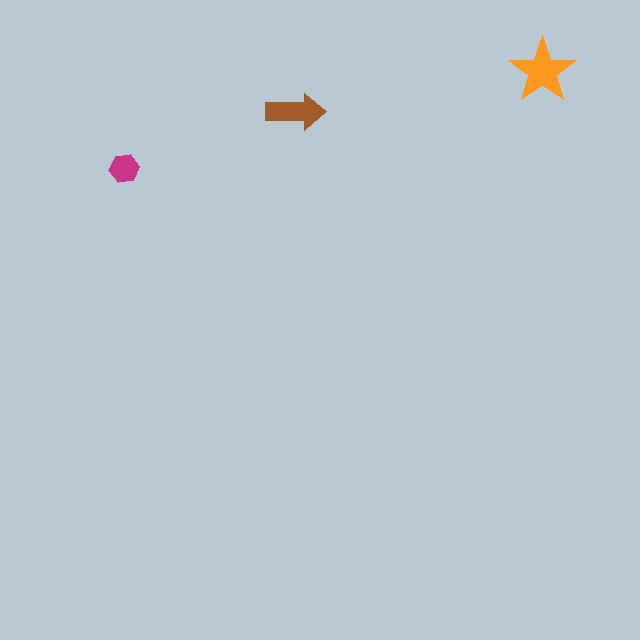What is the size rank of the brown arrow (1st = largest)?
2nd.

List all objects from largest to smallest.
The orange star, the brown arrow, the magenta hexagon.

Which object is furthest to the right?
The orange star is rightmost.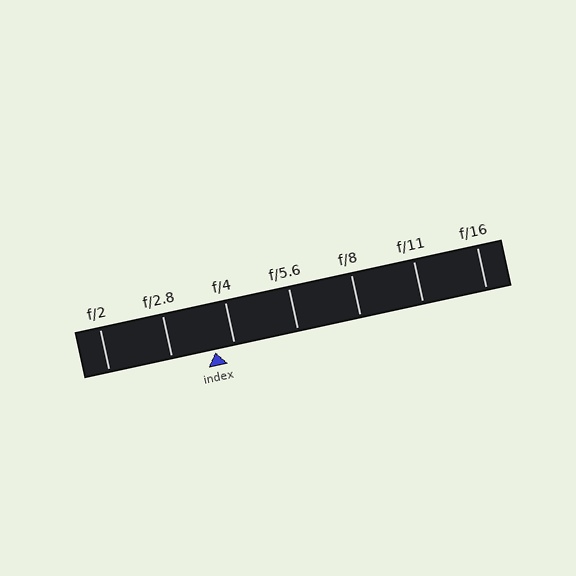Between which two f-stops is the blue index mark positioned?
The index mark is between f/2.8 and f/4.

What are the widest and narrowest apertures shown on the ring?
The widest aperture shown is f/2 and the narrowest is f/16.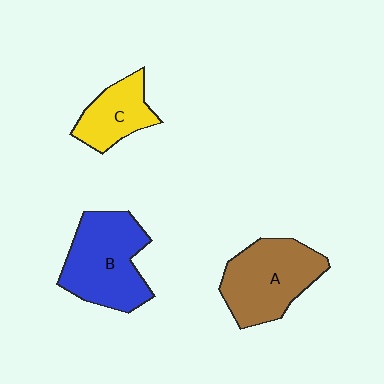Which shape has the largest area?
Shape B (blue).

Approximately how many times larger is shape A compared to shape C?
Approximately 1.7 times.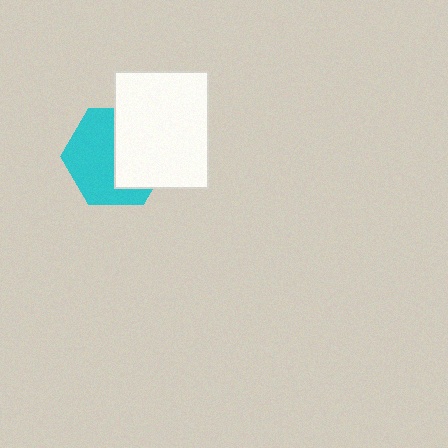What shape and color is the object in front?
The object in front is a white rectangle.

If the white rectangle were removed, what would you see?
You would see the complete cyan hexagon.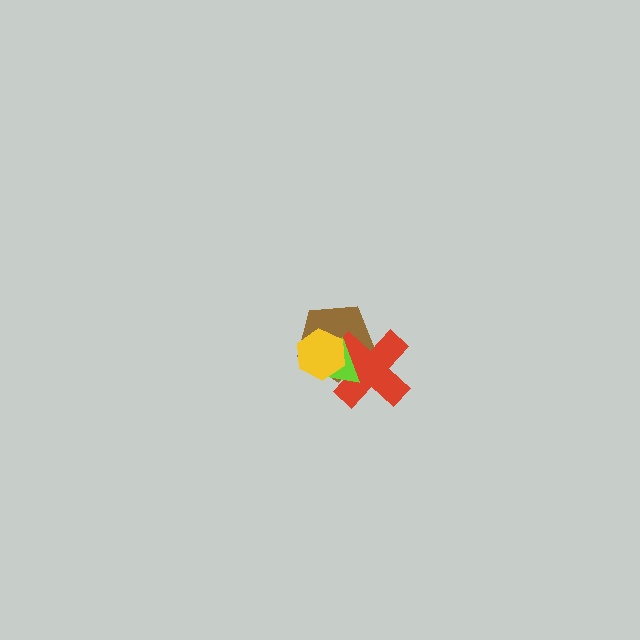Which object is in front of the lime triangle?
The yellow hexagon is in front of the lime triangle.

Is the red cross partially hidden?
Yes, it is partially covered by another shape.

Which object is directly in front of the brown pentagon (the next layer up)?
The red cross is directly in front of the brown pentagon.